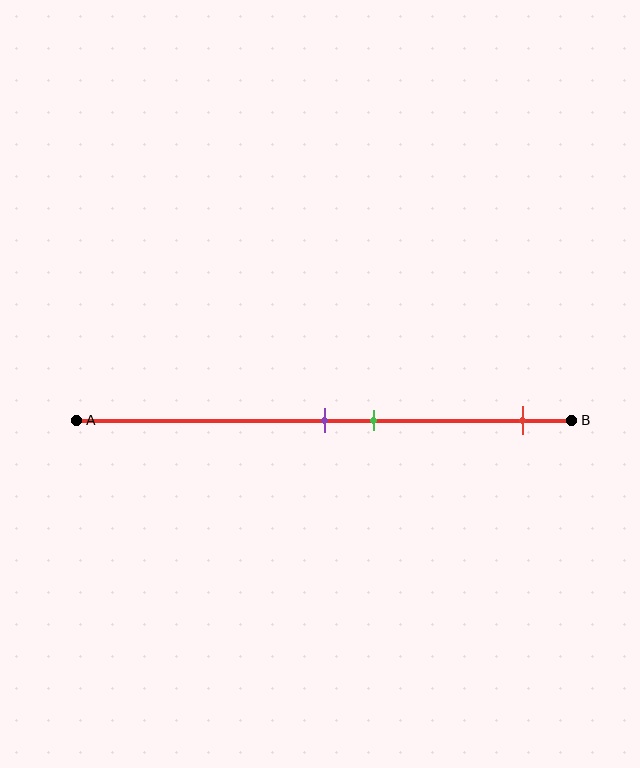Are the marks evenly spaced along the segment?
No, the marks are not evenly spaced.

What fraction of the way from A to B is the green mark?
The green mark is approximately 60% (0.6) of the way from A to B.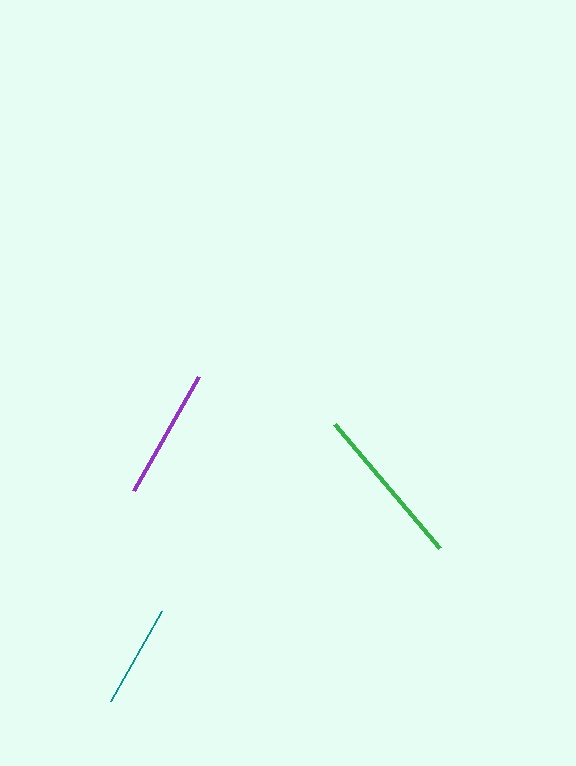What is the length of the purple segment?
The purple segment is approximately 130 pixels long.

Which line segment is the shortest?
The teal line is the shortest at approximately 103 pixels.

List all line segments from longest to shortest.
From longest to shortest: green, purple, teal.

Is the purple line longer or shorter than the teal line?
The purple line is longer than the teal line.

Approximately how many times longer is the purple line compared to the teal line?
The purple line is approximately 1.3 times the length of the teal line.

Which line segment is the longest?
The green line is the longest at approximately 162 pixels.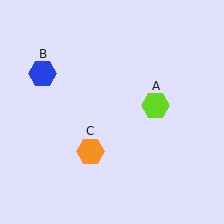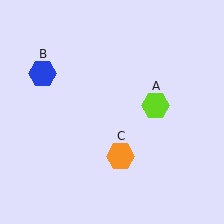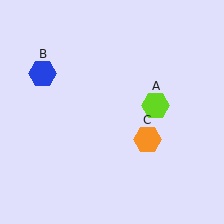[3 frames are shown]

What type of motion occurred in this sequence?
The orange hexagon (object C) rotated counterclockwise around the center of the scene.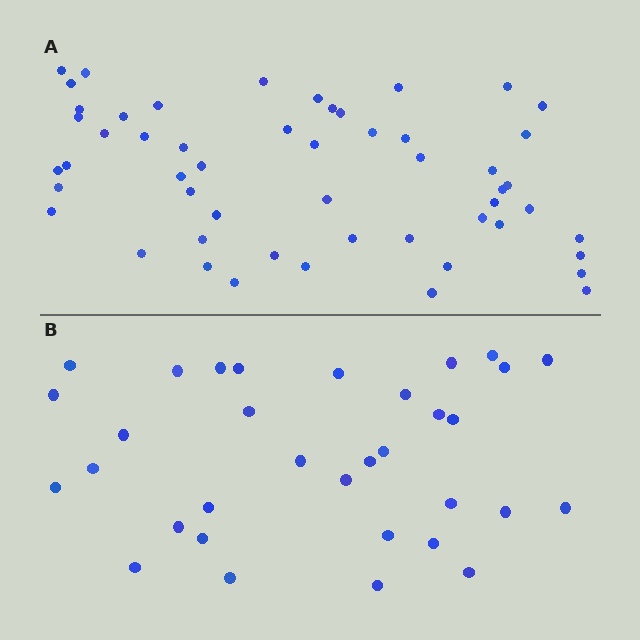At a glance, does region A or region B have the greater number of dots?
Region A (the top region) has more dots.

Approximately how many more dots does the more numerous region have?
Region A has approximately 20 more dots than region B.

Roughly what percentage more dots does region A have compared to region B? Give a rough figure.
About 60% more.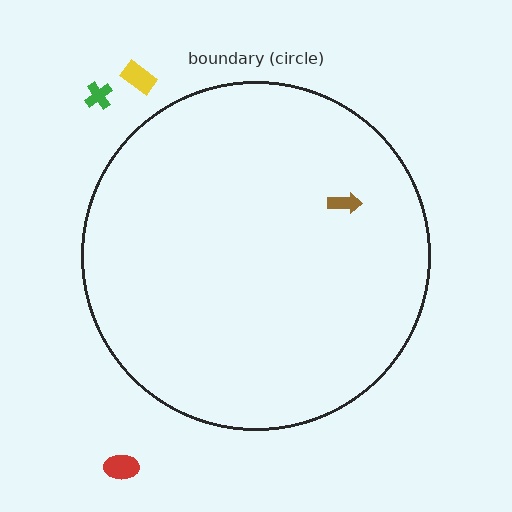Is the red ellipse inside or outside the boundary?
Outside.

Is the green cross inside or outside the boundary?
Outside.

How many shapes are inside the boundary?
1 inside, 3 outside.